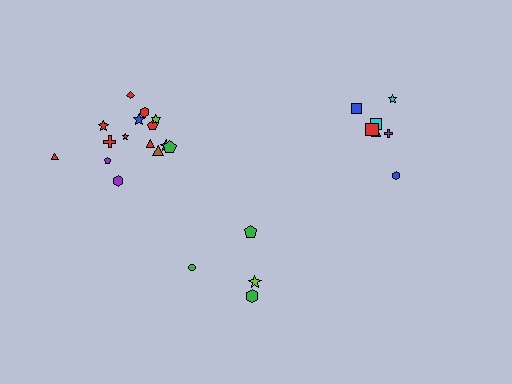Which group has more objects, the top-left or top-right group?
The top-left group.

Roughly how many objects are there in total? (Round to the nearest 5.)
Roughly 25 objects in total.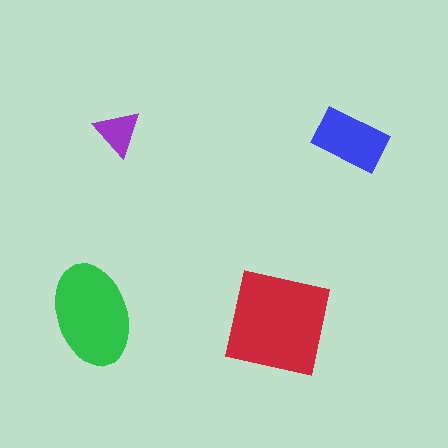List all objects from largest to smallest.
The red square, the green ellipse, the blue rectangle, the purple triangle.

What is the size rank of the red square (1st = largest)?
1st.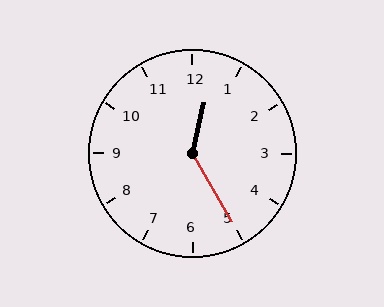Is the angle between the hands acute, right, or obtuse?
It is obtuse.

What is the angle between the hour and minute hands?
Approximately 138 degrees.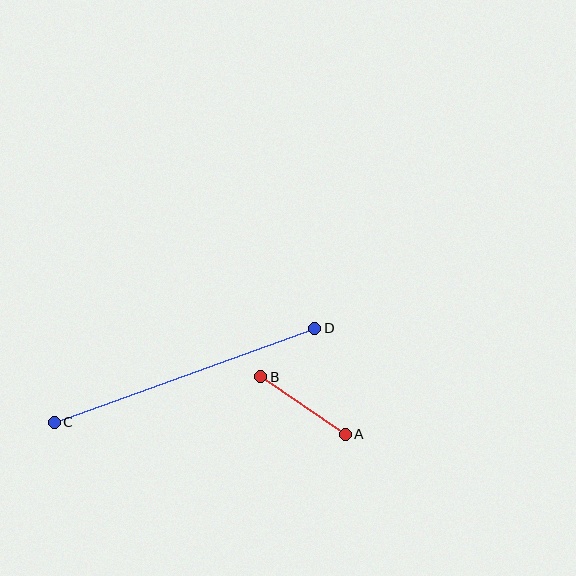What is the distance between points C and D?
The distance is approximately 277 pixels.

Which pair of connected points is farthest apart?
Points C and D are farthest apart.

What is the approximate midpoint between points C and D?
The midpoint is at approximately (185, 375) pixels.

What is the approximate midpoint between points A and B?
The midpoint is at approximately (303, 406) pixels.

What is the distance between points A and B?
The distance is approximately 102 pixels.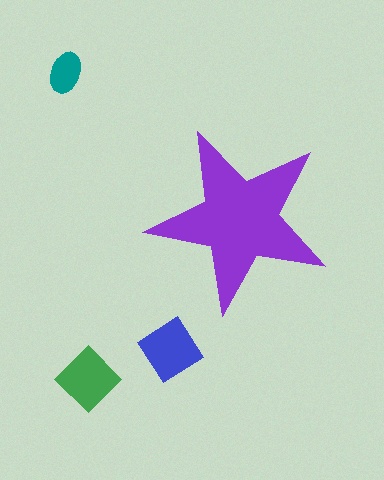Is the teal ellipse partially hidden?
No, the teal ellipse is fully visible.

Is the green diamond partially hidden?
No, the green diamond is fully visible.